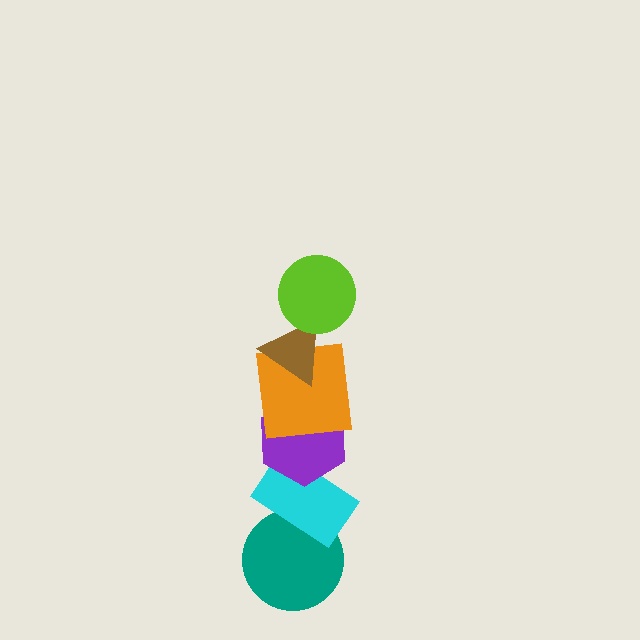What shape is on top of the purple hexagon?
The orange square is on top of the purple hexagon.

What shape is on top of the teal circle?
The cyan rectangle is on top of the teal circle.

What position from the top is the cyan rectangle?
The cyan rectangle is 5th from the top.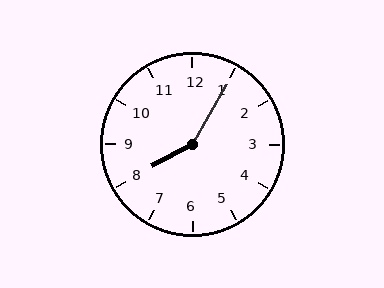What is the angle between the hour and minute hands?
Approximately 148 degrees.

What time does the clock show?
8:05.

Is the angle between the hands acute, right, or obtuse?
It is obtuse.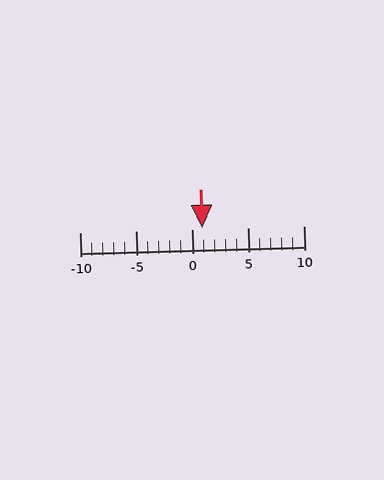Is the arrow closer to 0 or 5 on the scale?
The arrow is closer to 0.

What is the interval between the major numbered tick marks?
The major tick marks are spaced 5 units apart.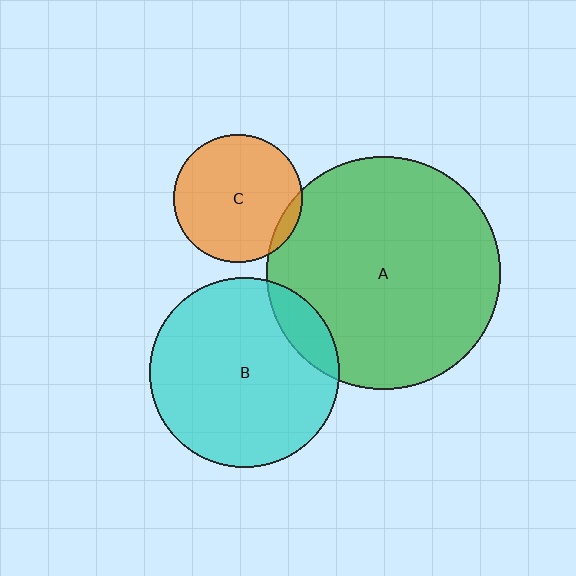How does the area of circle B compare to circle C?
Approximately 2.2 times.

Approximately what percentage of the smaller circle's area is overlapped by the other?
Approximately 10%.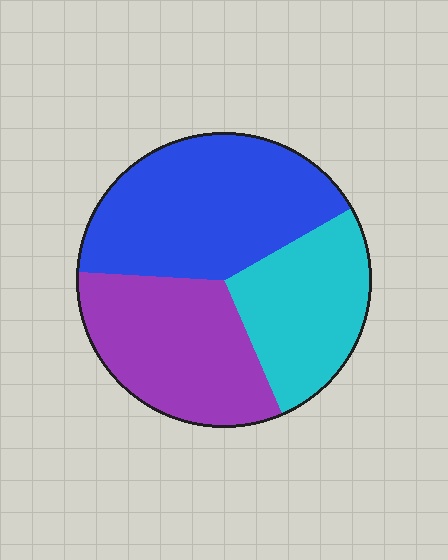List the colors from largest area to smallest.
From largest to smallest: blue, purple, cyan.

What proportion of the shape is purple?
Purple takes up about one third (1/3) of the shape.